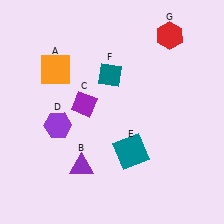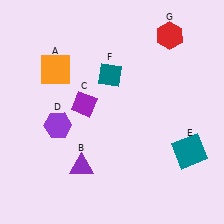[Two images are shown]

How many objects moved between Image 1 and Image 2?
1 object moved between the two images.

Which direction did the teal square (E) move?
The teal square (E) moved right.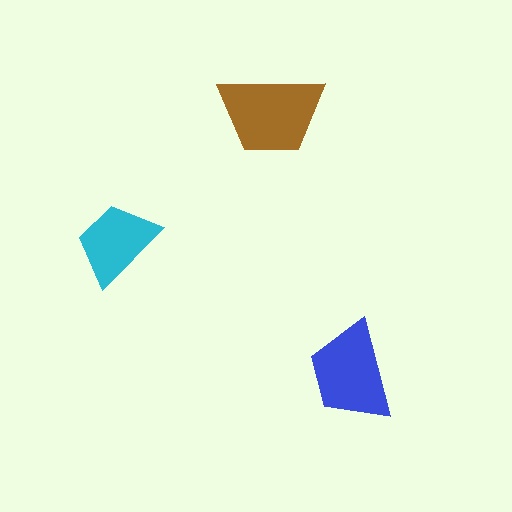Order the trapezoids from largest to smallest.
the brown one, the blue one, the cyan one.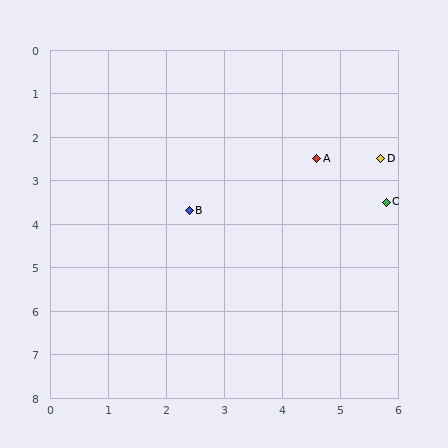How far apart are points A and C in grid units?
Points A and C are about 1.6 grid units apart.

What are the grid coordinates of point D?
Point D is at approximately (5.7, 2.5).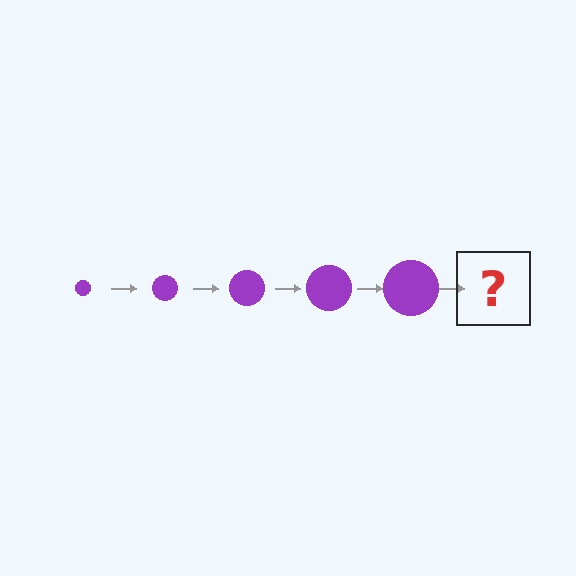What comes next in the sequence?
The next element should be a purple circle, larger than the previous one.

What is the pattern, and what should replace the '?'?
The pattern is that the circle gets progressively larger each step. The '?' should be a purple circle, larger than the previous one.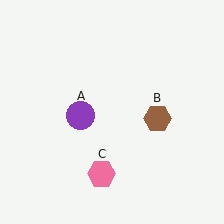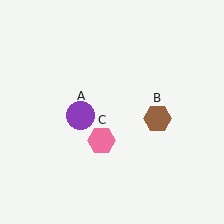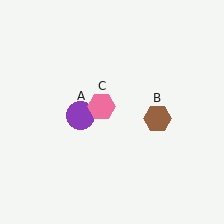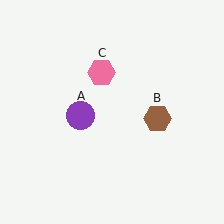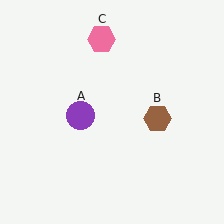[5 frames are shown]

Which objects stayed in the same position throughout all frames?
Purple circle (object A) and brown hexagon (object B) remained stationary.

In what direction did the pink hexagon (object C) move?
The pink hexagon (object C) moved up.